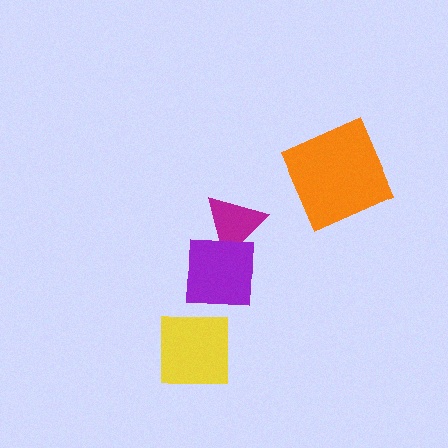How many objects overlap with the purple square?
1 object overlaps with the purple square.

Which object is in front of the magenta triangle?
The purple square is in front of the magenta triangle.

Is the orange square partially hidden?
No, no other shape covers it.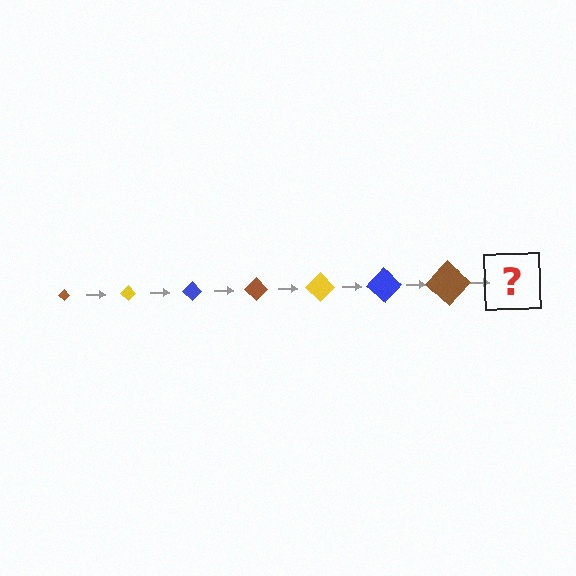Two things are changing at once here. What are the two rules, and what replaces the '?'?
The two rules are that the diamond grows larger each step and the color cycles through brown, yellow, and blue. The '?' should be a yellow diamond, larger than the previous one.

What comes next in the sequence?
The next element should be a yellow diamond, larger than the previous one.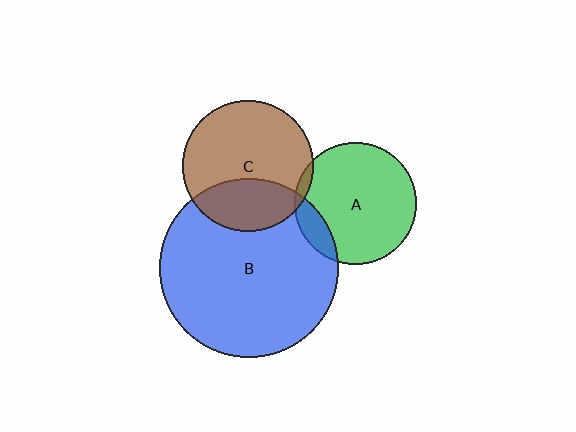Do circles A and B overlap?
Yes.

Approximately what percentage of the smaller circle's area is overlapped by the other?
Approximately 10%.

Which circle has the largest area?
Circle B (blue).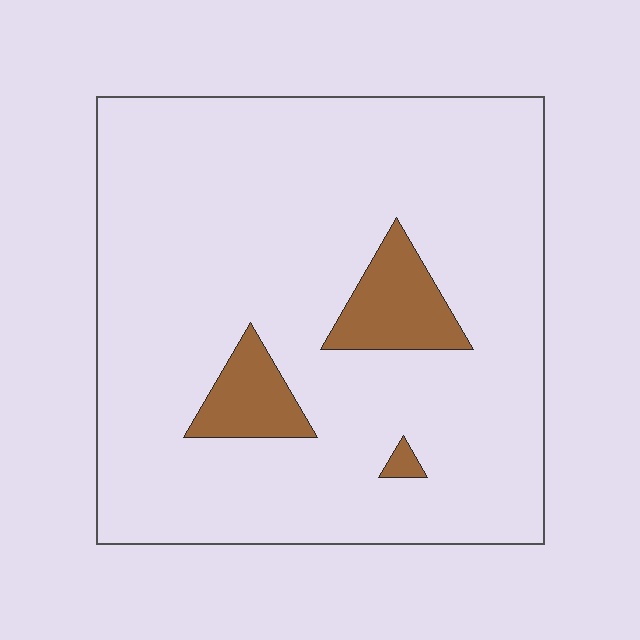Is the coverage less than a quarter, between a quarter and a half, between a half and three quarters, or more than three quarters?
Less than a quarter.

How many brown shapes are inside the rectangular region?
3.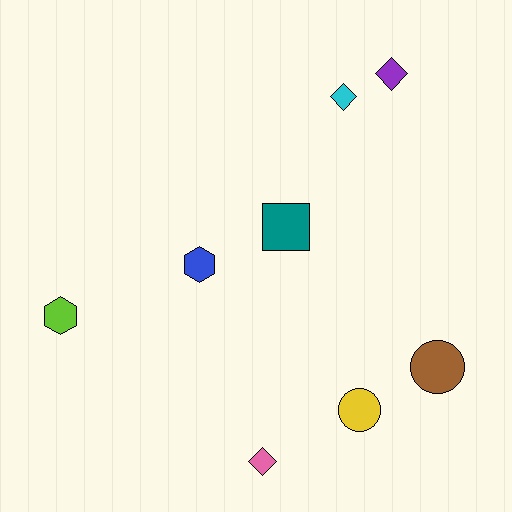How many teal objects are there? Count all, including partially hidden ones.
There is 1 teal object.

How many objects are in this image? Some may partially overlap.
There are 8 objects.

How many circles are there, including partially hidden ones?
There are 2 circles.